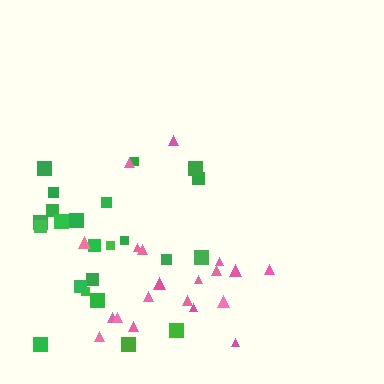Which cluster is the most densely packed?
Pink.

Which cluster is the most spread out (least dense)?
Green.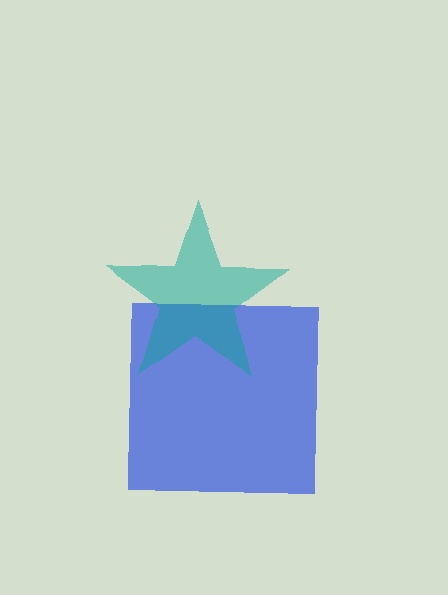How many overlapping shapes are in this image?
There are 2 overlapping shapes in the image.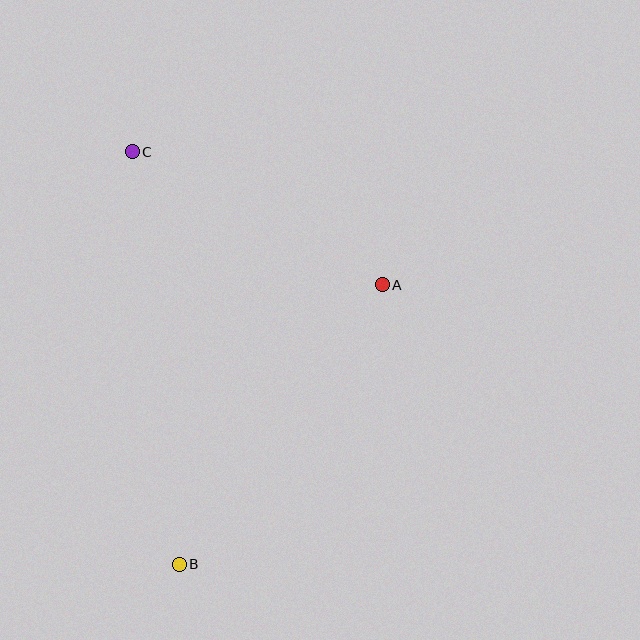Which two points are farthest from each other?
Points B and C are farthest from each other.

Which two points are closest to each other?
Points A and C are closest to each other.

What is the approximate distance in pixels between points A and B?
The distance between A and B is approximately 345 pixels.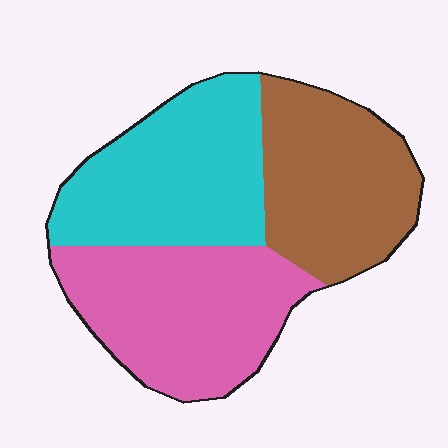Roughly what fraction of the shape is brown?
Brown covers about 30% of the shape.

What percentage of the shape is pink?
Pink covers 35% of the shape.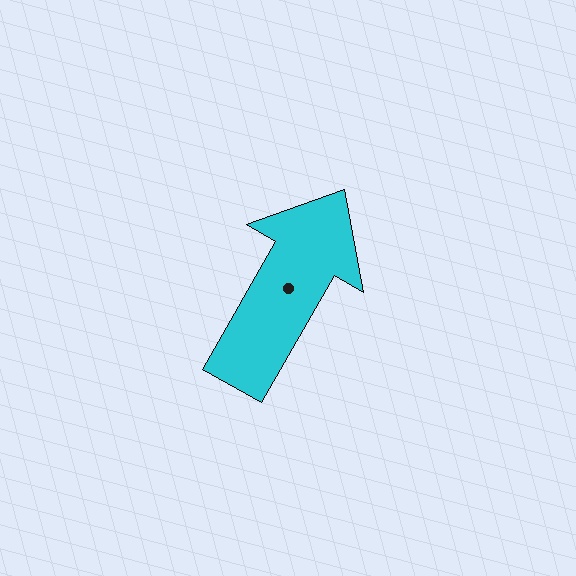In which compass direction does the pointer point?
Northeast.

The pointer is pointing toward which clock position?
Roughly 1 o'clock.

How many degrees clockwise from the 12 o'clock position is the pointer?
Approximately 30 degrees.